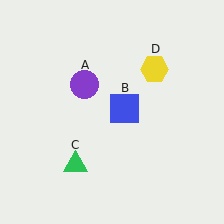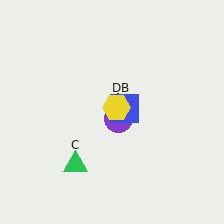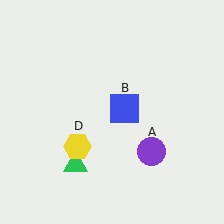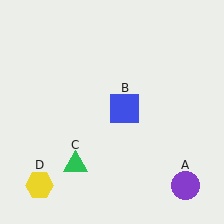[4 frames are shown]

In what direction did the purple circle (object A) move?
The purple circle (object A) moved down and to the right.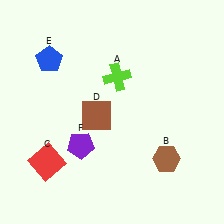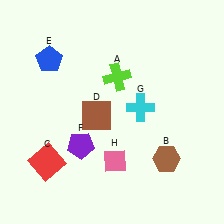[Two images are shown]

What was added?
A cyan cross (G), a pink diamond (H) were added in Image 2.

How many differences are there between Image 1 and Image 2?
There are 2 differences between the two images.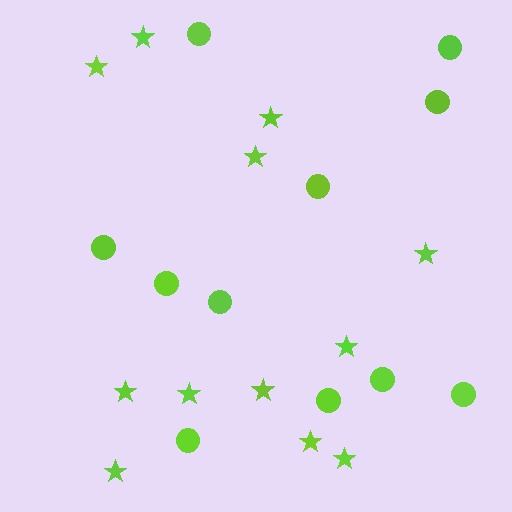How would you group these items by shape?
There are 2 groups: one group of stars (12) and one group of circles (11).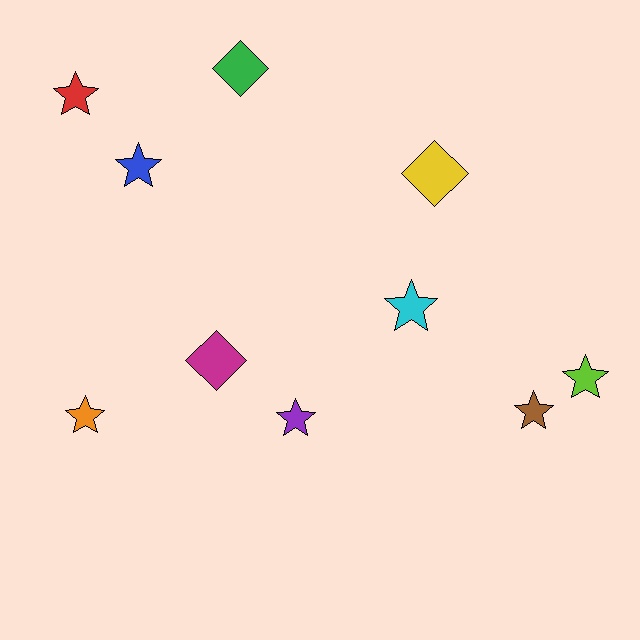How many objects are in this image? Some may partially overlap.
There are 10 objects.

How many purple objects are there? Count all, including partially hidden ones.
There is 1 purple object.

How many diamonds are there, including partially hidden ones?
There are 3 diamonds.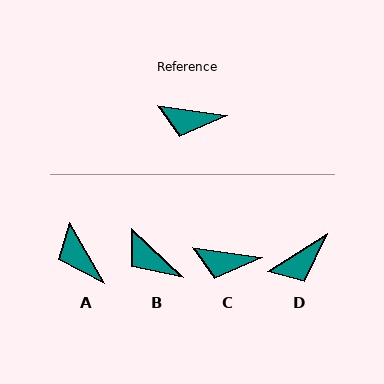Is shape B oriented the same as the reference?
No, it is off by about 35 degrees.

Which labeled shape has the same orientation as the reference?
C.